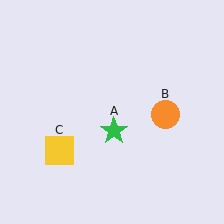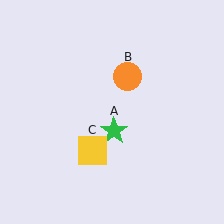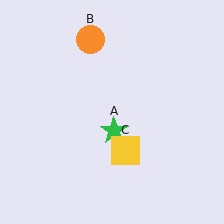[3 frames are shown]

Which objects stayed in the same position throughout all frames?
Green star (object A) remained stationary.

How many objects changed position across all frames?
2 objects changed position: orange circle (object B), yellow square (object C).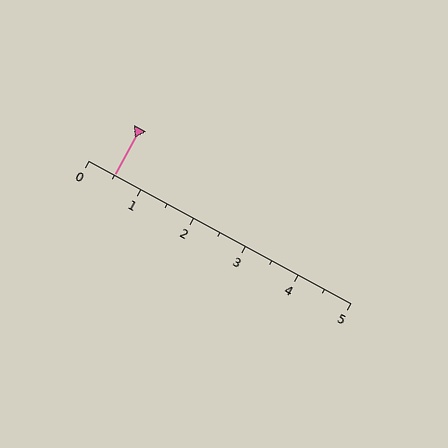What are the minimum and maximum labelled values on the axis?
The axis runs from 0 to 5.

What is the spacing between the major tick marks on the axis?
The major ticks are spaced 1 apart.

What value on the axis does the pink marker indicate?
The marker indicates approximately 0.5.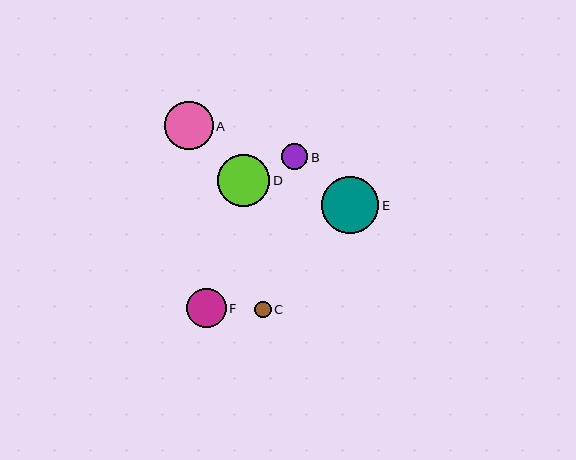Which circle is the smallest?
Circle C is the smallest with a size of approximately 16 pixels.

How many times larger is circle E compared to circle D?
Circle E is approximately 1.1 times the size of circle D.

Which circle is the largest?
Circle E is the largest with a size of approximately 57 pixels.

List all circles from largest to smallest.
From largest to smallest: E, D, A, F, B, C.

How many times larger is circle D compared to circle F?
Circle D is approximately 1.3 times the size of circle F.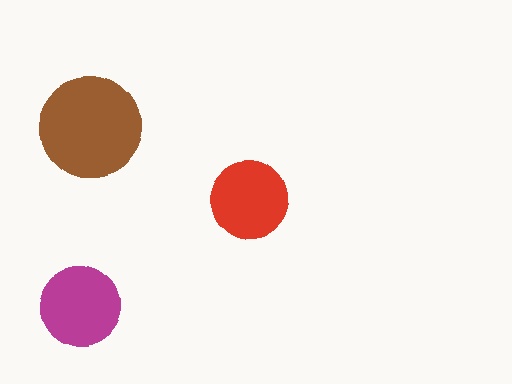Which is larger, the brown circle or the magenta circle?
The brown one.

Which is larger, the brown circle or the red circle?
The brown one.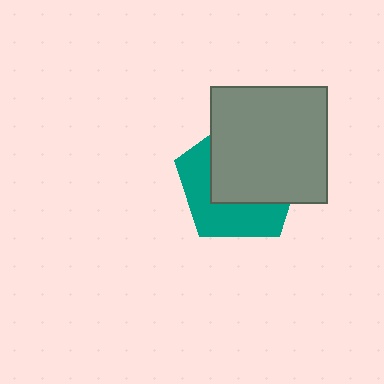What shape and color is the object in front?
The object in front is a gray square.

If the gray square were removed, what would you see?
You would see the complete teal pentagon.